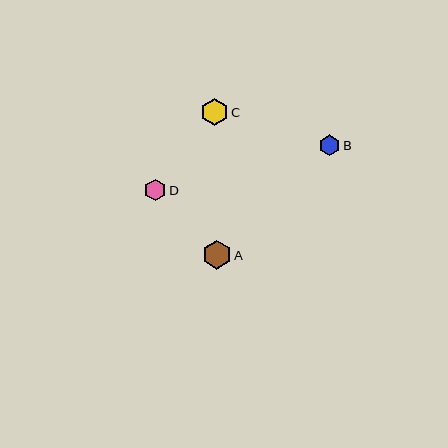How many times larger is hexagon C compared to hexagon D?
Hexagon C is approximately 1.2 times the size of hexagon D.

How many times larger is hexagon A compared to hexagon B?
Hexagon A is approximately 1.4 times the size of hexagon B.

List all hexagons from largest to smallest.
From largest to smallest: A, C, D, B.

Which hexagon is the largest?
Hexagon A is the largest with a size of approximately 29 pixels.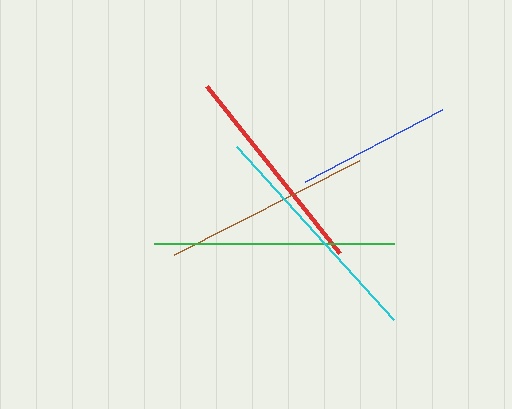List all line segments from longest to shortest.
From longest to shortest: green, cyan, red, brown, blue.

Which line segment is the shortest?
The blue line is the shortest at approximately 155 pixels.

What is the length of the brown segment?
The brown segment is approximately 208 pixels long.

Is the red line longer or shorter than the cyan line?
The cyan line is longer than the red line.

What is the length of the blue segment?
The blue segment is approximately 155 pixels long.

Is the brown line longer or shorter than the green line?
The green line is longer than the brown line.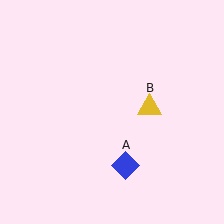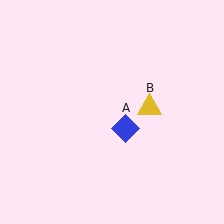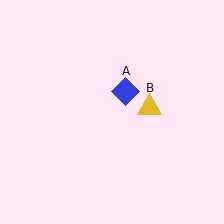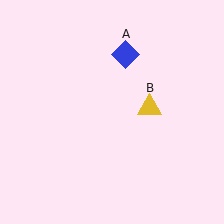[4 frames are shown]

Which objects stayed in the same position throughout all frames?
Yellow triangle (object B) remained stationary.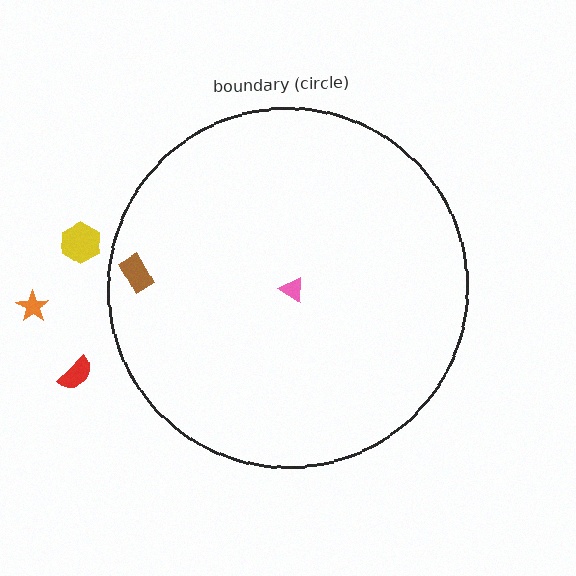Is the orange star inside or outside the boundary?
Outside.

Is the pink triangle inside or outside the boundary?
Inside.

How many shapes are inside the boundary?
2 inside, 3 outside.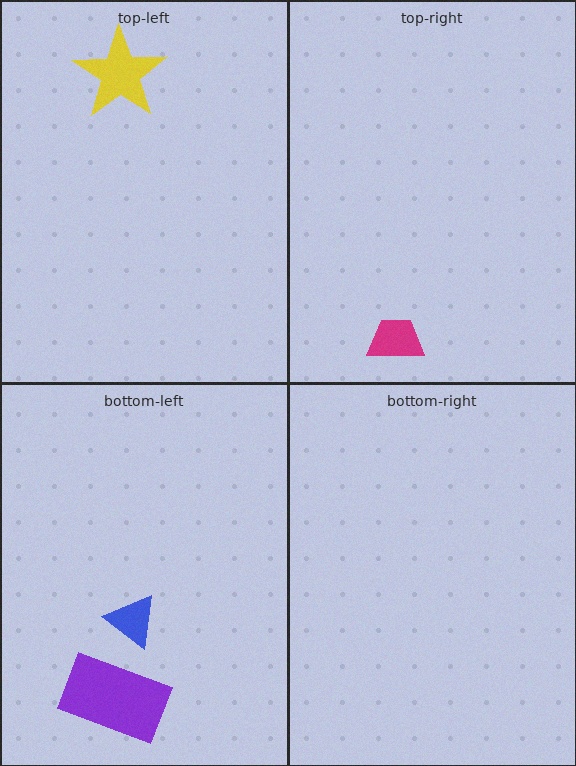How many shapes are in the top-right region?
1.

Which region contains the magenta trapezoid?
The top-right region.